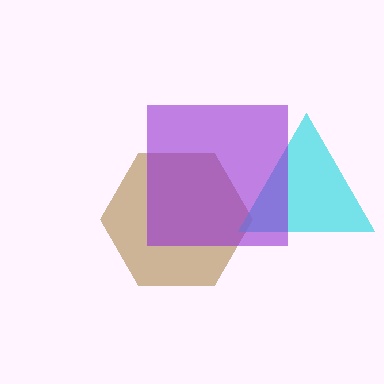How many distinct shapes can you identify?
There are 3 distinct shapes: a brown hexagon, a cyan triangle, a purple square.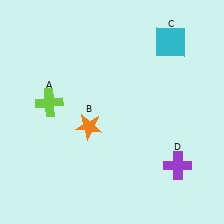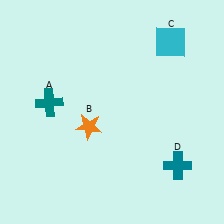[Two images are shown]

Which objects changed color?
A changed from lime to teal. D changed from purple to teal.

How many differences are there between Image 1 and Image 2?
There are 2 differences between the two images.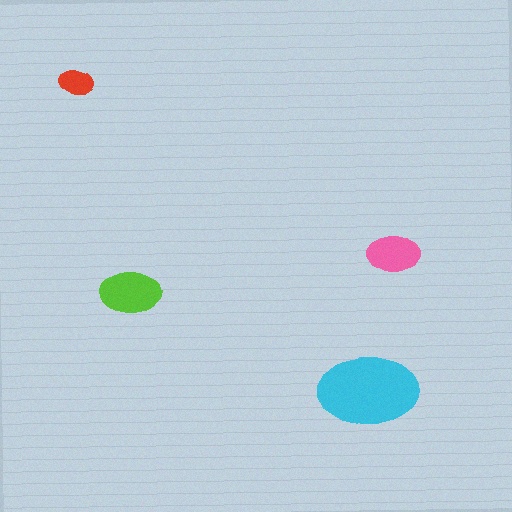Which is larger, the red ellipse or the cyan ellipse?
The cyan one.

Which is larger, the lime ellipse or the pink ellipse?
The lime one.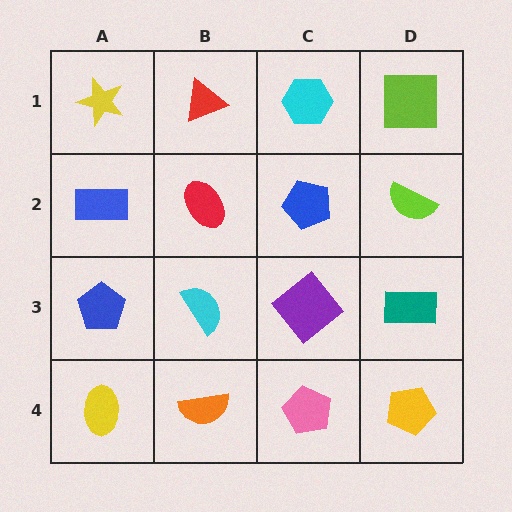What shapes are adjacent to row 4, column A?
A blue pentagon (row 3, column A), an orange semicircle (row 4, column B).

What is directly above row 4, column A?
A blue pentagon.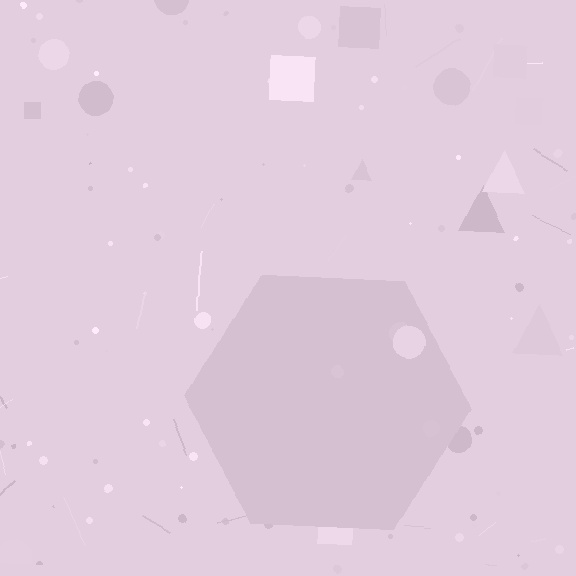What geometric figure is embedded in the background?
A hexagon is embedded in the background.